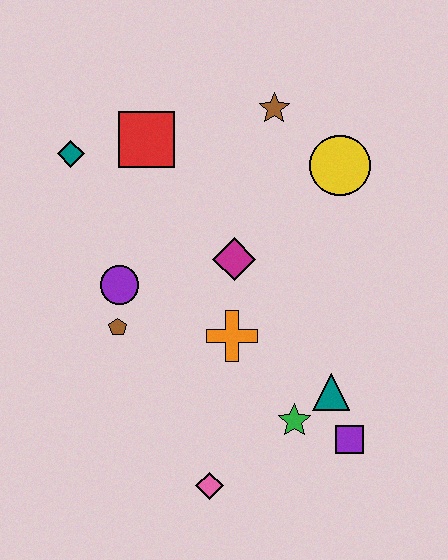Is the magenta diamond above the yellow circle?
No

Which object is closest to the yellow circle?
The brown star is closest to the yellow circle.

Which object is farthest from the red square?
The purple square is farthest from the red square.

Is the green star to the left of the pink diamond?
No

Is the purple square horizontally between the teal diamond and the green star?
No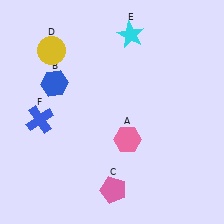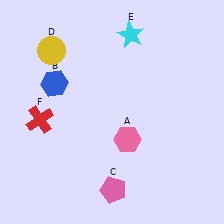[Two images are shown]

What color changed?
The cross (F) changed from blue in Image 1 to red in Image 2.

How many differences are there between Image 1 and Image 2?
There is 1 difference between the two images.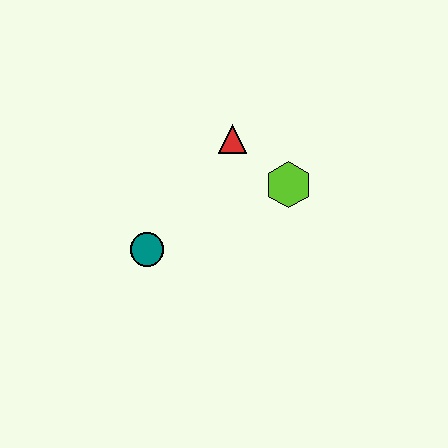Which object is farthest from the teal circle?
The lime hexagon is farthest from the teal circle.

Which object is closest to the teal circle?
The red triangle is closest to the teal circle.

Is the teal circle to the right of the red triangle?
No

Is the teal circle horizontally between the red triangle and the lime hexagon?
No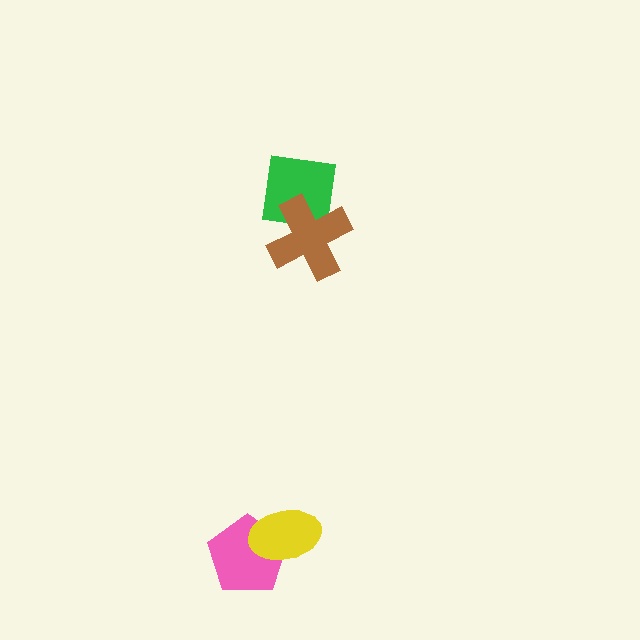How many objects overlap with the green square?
1 object overlaps with the green square.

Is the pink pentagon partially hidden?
Yes, it is partially covered by another shape.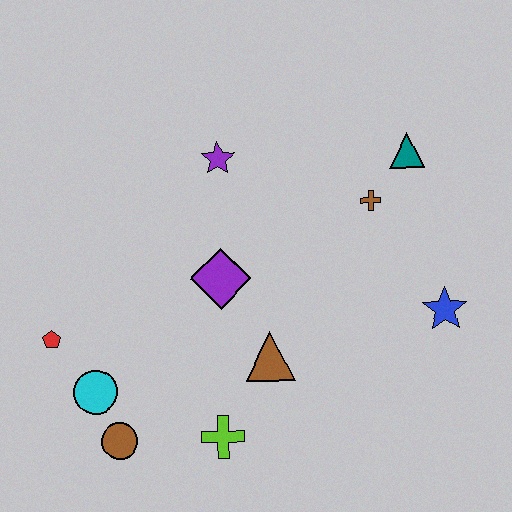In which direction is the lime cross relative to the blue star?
The lime cross is to the left of the blue star.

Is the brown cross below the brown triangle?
No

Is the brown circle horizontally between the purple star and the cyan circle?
Yes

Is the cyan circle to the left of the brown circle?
Yes